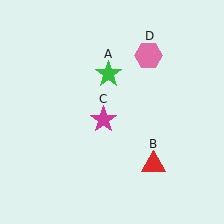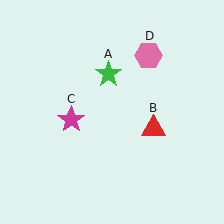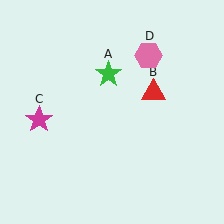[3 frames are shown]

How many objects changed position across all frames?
2 objects changed position: red triangle (object B), magenta star (object C).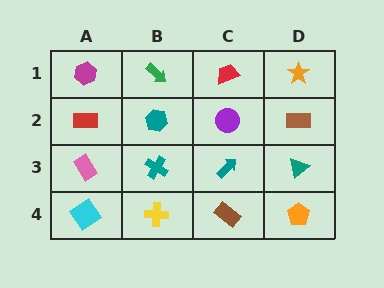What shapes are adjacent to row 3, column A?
A red rectangle (row 2, column A), a cyan diamond (row 4, column A), a teal cross (row 3, column B).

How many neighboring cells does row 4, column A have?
2.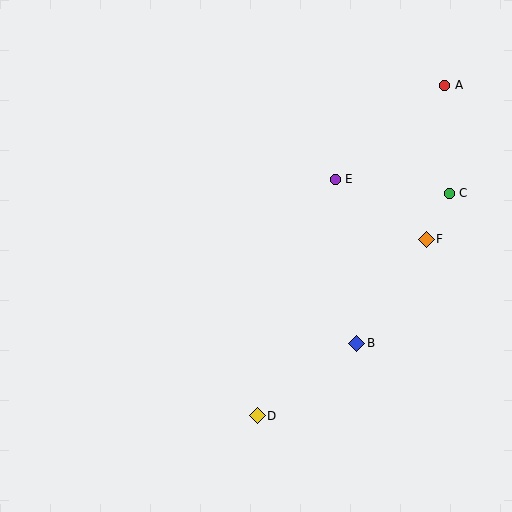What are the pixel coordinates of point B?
Point B is at (357, 343).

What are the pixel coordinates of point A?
Point A is at (445, 85).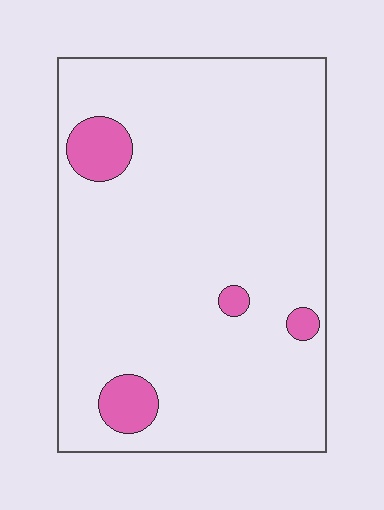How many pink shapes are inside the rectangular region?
4.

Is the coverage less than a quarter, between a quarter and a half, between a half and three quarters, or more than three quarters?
Less than a quarter.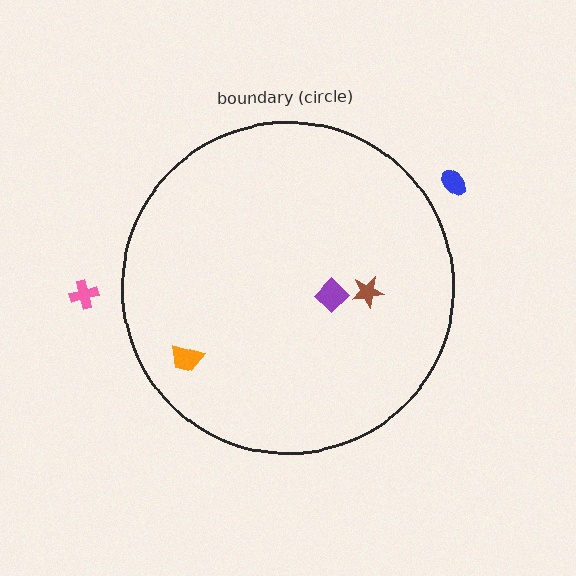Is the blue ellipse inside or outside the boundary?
Outside.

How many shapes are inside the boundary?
3 inside, 2 outside.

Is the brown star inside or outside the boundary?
Inside.